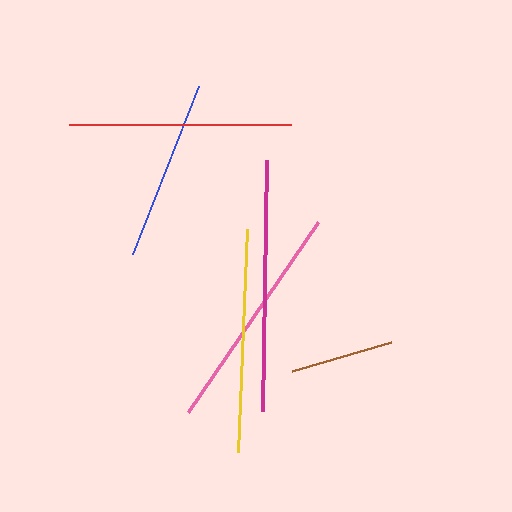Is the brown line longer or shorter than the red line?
The red line is longer than the brown line.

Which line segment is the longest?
The magenta line is the longest at approximately 251 pixels.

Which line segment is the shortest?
The brown line is the shortest at approximately 104 pixels.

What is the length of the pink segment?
The pink segment is approximately 230 pixels long.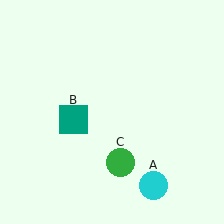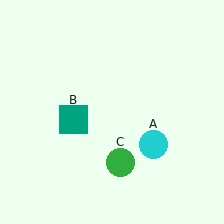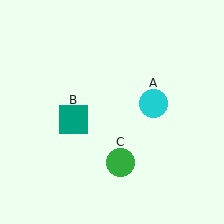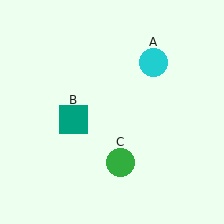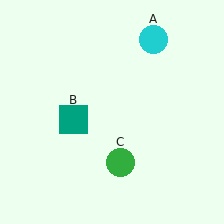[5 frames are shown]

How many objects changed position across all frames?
1 object changed position: cyan circle (object A).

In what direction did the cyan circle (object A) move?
The cyan circle (object A) moved up.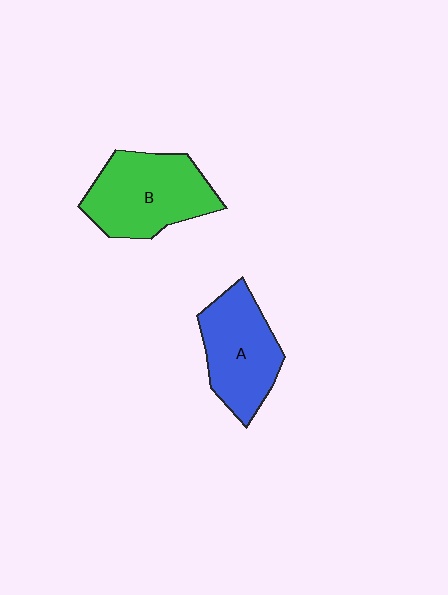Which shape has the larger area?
Shape B (green).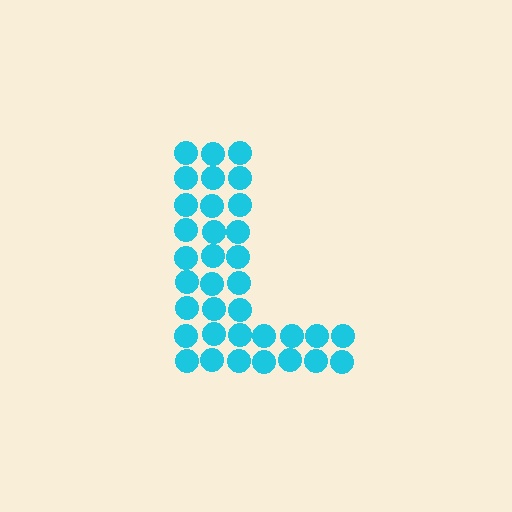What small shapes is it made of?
It is made of small circles.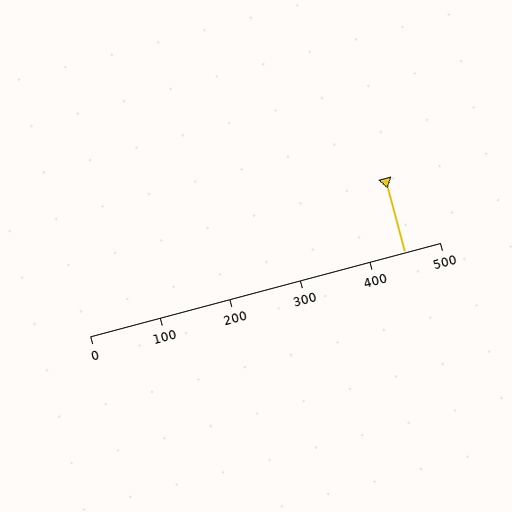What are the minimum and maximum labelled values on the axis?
The axis runs from 0 to 500.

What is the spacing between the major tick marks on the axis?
The major ticks are spaced 100 apart.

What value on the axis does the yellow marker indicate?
The marker indicates approximately 450.